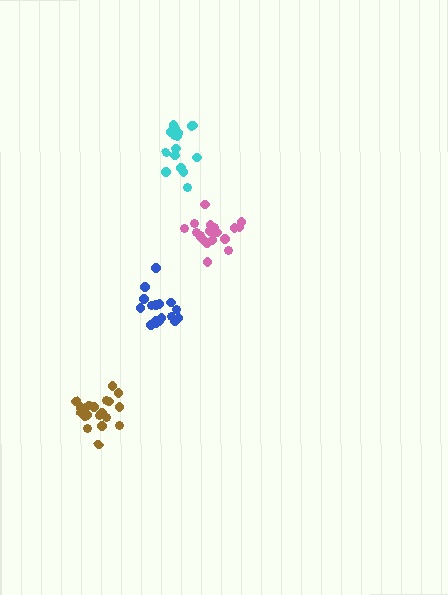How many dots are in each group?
Group 1: 19 dots, Group 2: 20 dots, Group 3: 17 dots, Group 4: 16 dots (72 total).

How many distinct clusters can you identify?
There are 4 distinct clusters.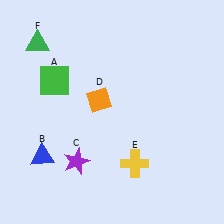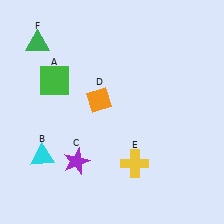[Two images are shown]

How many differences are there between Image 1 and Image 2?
There is 1 difference between the two images.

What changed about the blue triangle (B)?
In Image 1, B is blue. In Image 2, it changed to cyan.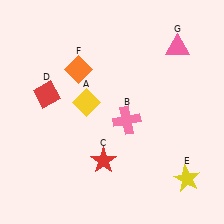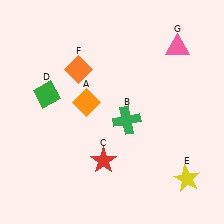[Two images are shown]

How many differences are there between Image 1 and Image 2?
There are 3 differences between the two images.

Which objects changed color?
A changed from yellow to orange. B changed from pink to green. D changed from red to green.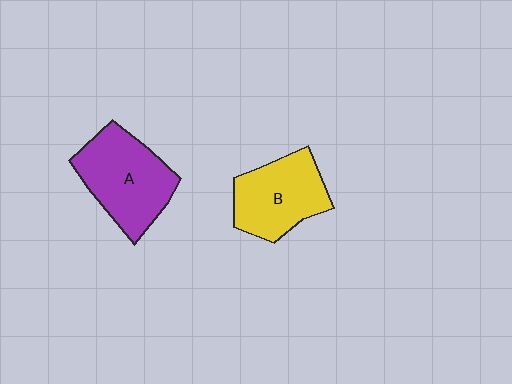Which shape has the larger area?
Shape A (purple).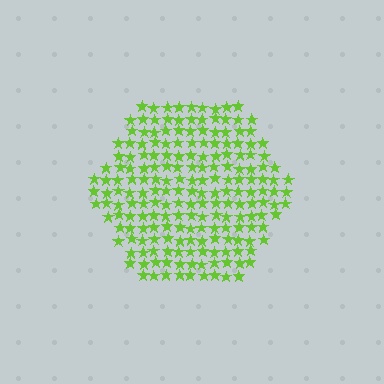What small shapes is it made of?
It is made of small stars.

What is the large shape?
The large shape is a hexagon.